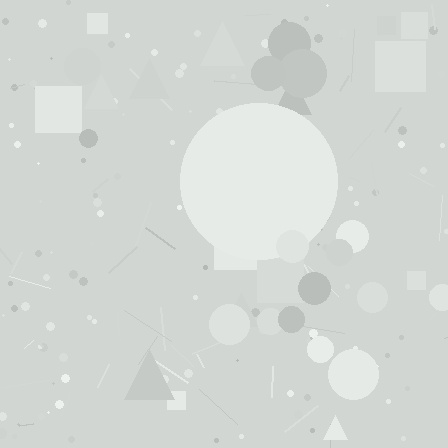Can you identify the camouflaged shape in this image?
The camouflaged shape is a circle.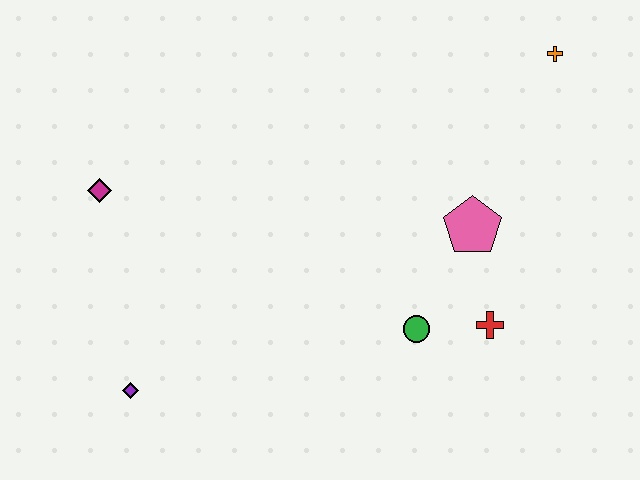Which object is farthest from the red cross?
The magenta diamond is farthest from the red cross.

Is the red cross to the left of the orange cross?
Yes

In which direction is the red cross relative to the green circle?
The red cross is to the right of the green circle.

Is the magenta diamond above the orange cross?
No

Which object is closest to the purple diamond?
The magenta diamond is closest to the purple diamond.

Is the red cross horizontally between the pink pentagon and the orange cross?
Yes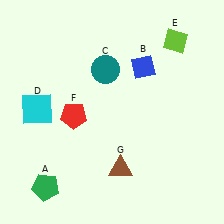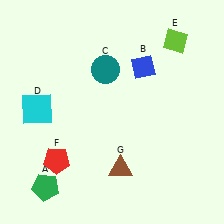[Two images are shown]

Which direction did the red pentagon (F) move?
The red pentagon (F) moved down.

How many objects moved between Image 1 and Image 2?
1 object moved between the two images.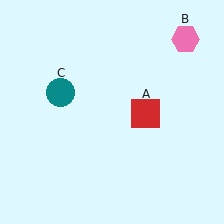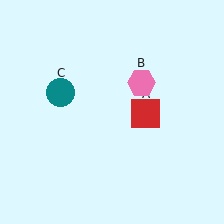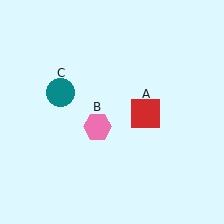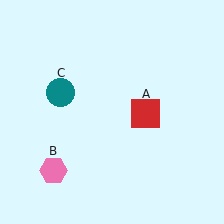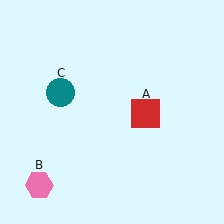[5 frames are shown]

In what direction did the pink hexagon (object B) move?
The pink hexagon (object B) moved down and to the left.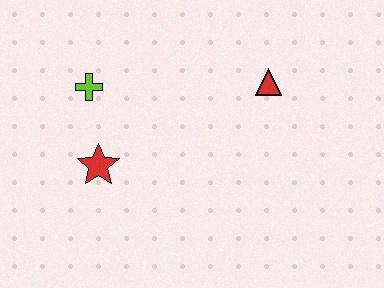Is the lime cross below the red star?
No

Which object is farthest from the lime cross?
The red triangle is farthest from the lime cross.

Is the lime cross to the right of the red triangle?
No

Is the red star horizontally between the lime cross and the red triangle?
Yes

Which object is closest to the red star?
The lime cross is closest to the red star.